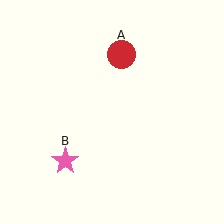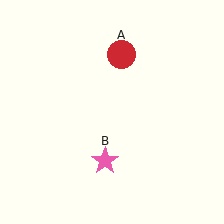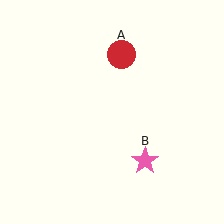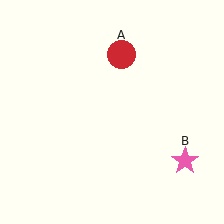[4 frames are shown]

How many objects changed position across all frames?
1 object changed position: pink star (object B).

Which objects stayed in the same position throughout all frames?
Red circle (object A) remained stationary.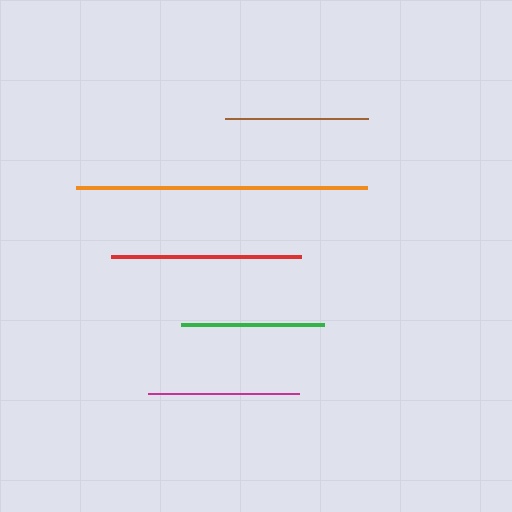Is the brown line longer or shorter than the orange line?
The orange line is longer than the brown line.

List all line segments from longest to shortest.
From longest to shortest: orange, red, magenta, brown, green.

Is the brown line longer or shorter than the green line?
The brown line is longer than the green line.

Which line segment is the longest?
The orange line is the longest at approximately 291 pixels.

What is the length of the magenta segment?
The magenta segment is approximately 151 pixels long.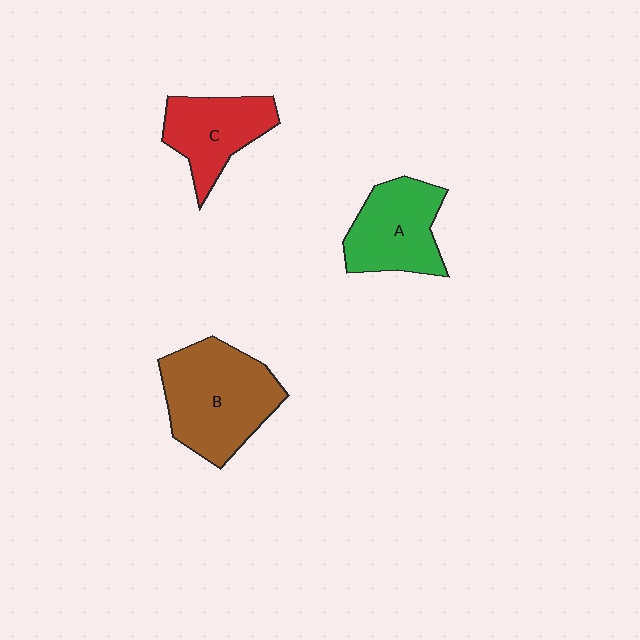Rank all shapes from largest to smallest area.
From largest to smallest: B (brown), A (green), C (red).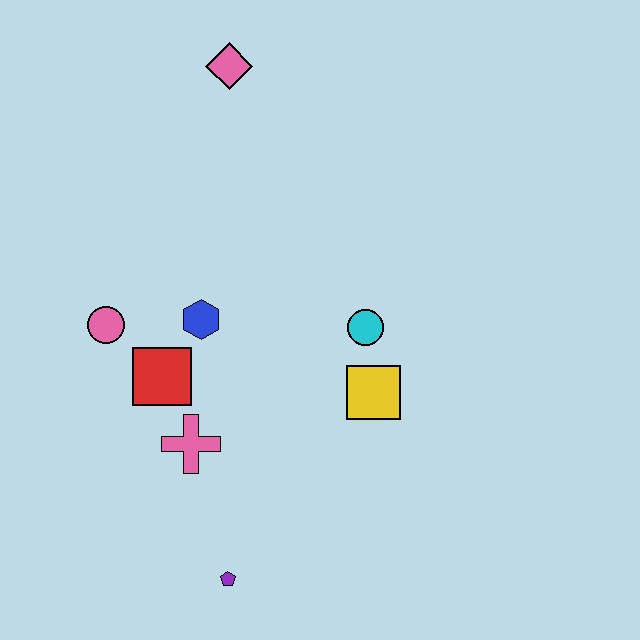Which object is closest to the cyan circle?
The yellow square is closest to the cyan circle.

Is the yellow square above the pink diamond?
No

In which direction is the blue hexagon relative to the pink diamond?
The blue hexagon is below the pink diamond.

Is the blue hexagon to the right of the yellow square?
No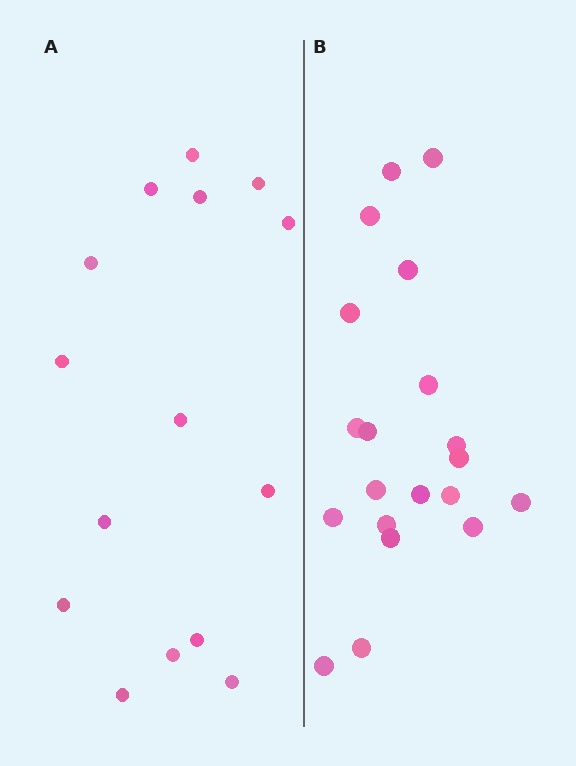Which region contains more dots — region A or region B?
Region B (the right region) has more dots.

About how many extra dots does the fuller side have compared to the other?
Region B has about 5 more dots than region A.